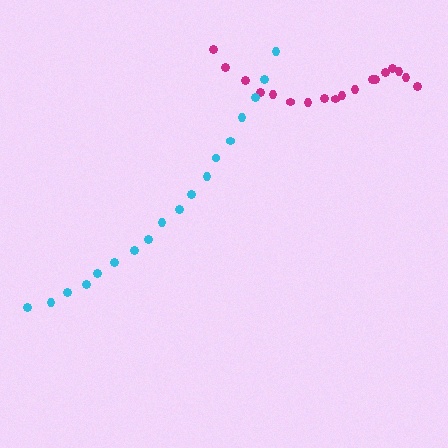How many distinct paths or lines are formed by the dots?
There are 2 distinct paths.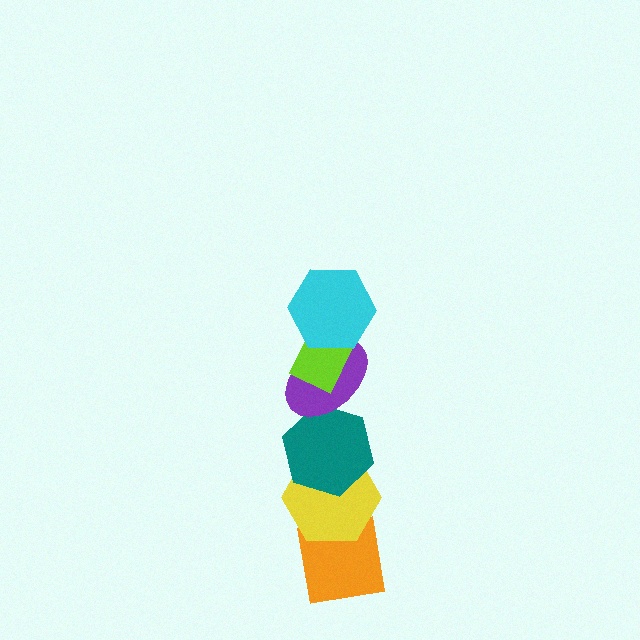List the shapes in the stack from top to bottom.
From top to bottom: the cyan hexagon, the lime rectangle, the purple ellipse, the teal hexagon, the yellow hexagon, the orange square.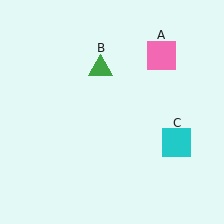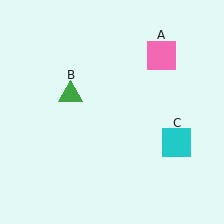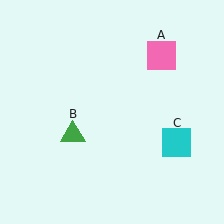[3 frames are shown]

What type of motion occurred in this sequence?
The green triangle (object B) rotated counterclockwise around the center of the scene.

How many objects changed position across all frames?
1 object changed position: green triangle (object B).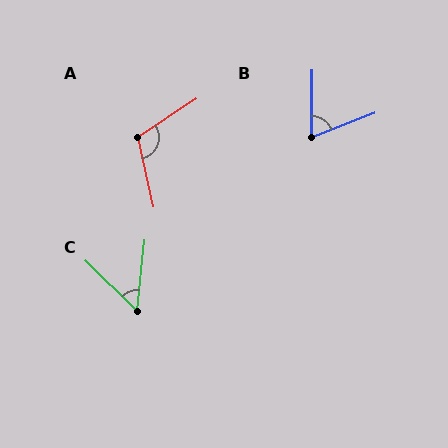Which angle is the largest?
A, at approximately 111 degrees.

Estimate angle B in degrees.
Approximately 68 degrees.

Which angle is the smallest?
C, at approximately 52 degrees.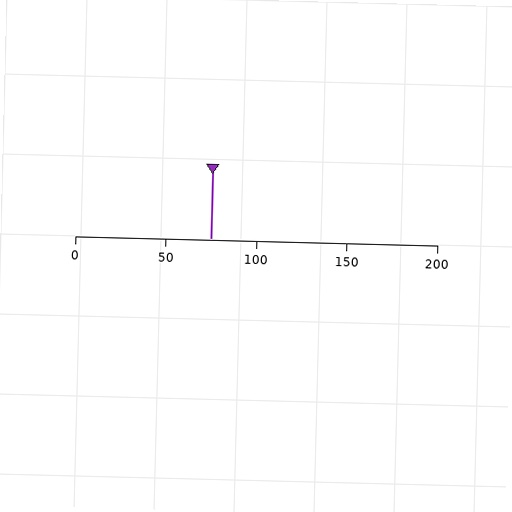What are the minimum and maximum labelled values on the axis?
The axis runs from 0 to 200.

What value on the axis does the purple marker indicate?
The marker indicates approximately 75.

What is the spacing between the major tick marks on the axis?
The major ticks are spaced 50 apart.